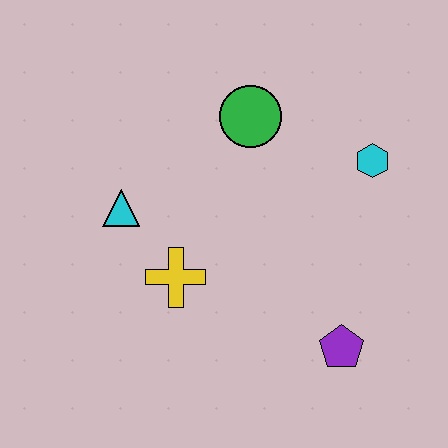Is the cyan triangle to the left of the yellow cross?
Yes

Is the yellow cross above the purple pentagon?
Yes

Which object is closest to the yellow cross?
The cyan triangle is closest to the yellow cross.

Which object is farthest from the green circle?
The purple pentagon is farthest from the green circle.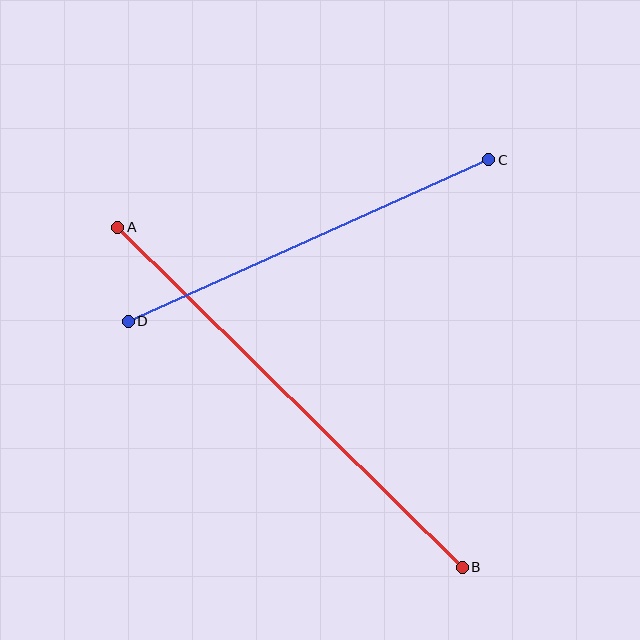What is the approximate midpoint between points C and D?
The midpoint is at approximately (308, 241) pixels.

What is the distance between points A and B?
The distance is approximately 484 pixels.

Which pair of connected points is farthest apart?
Points A and B are farthest apart.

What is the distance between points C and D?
The distance is approximately 395 pixels.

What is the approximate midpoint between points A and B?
The midpoint is at approximately (290, 397) pixels.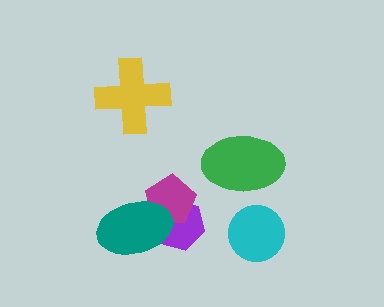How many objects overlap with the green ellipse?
0 objects overlap with the green ellipse.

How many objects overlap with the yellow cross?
0 objects overlap with the yellow cross.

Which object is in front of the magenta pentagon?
The teal ellipse is in front of the magenta pentagon.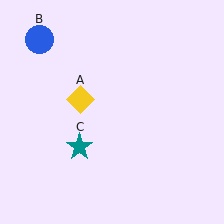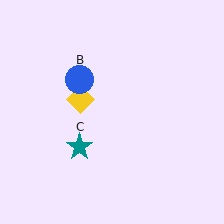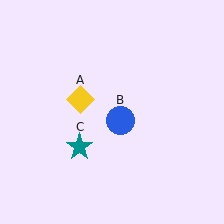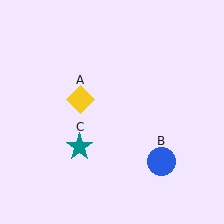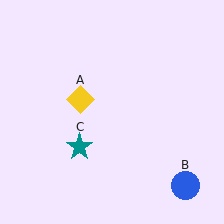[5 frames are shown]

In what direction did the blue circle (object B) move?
The blue circle (object B) moved down and to the right.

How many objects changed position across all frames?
1 object changed position: blue circle (object B).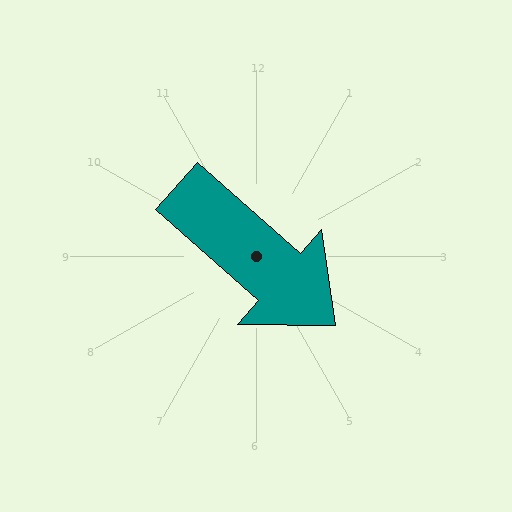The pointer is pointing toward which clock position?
Roughly 4 o'clock.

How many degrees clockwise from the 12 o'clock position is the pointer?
Approximately 131 degrees.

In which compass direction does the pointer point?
Southeast.